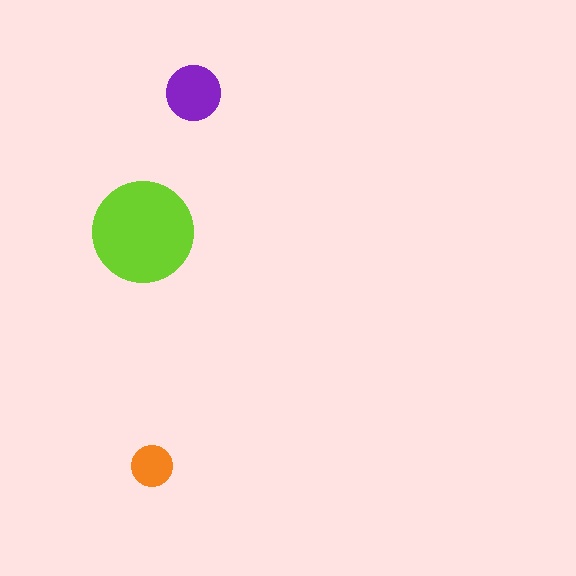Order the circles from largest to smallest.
the lime one, the purple one, the orange one.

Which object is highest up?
The purple circle is topmost.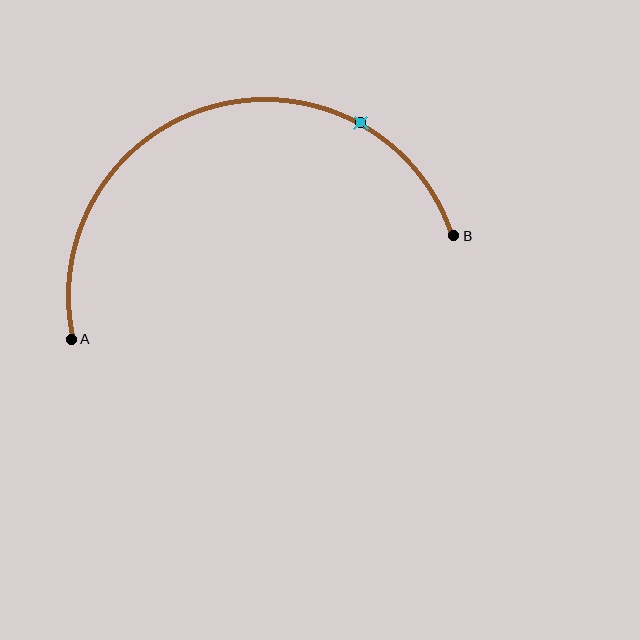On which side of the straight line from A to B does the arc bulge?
The arc bulges above the straight line connecting A and B.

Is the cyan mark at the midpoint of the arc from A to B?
No. The cyan mark lies on the arc but is closer to endpoint B. The arc midpoint would be at the point on the curve equidistant along the arc from both A and B.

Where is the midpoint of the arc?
The arc midpoint is the point on the curve farthest from the straight line joining A and B. It sits above that line.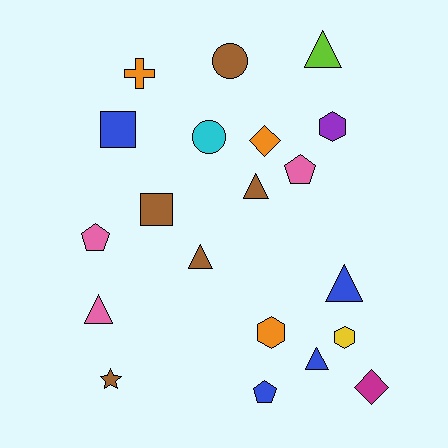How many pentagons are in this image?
There are 3 pentagons.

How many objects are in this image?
There are 20 objects.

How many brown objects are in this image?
There are 5 brown objects.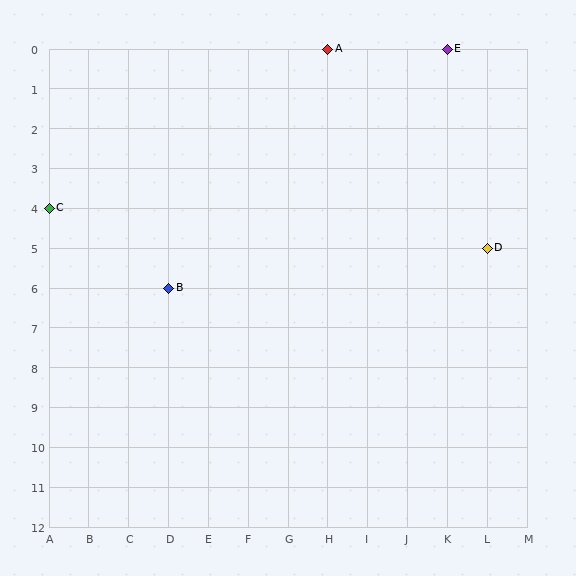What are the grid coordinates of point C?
Point C is at grid coordinates (A, 4).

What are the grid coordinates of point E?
Point E is at grid coordinates (K, 0).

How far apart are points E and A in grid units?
Points E and A are 3 columns apart.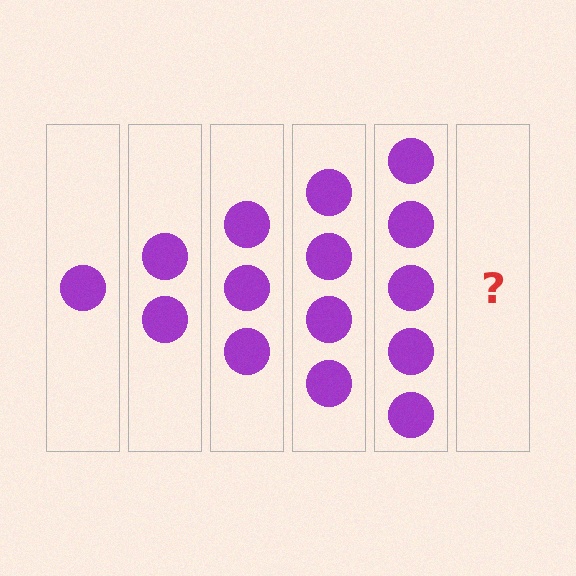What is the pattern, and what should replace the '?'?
The pattern is that each step adds one more circle. The '?' should be 6 circles.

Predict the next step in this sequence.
The next step is 6 circles.